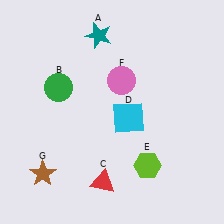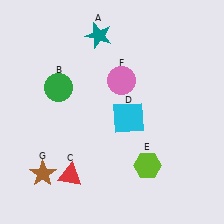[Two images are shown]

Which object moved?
The red triangle (C) moved left.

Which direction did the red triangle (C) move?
The red triangle (C) moved left.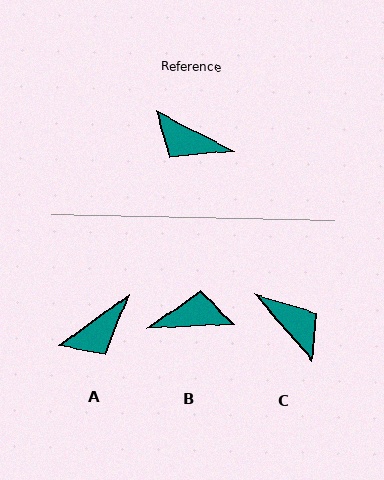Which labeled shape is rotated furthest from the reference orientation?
C, about 157 degrees away.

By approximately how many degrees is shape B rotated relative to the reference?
Approximately 150 degrees clockwise.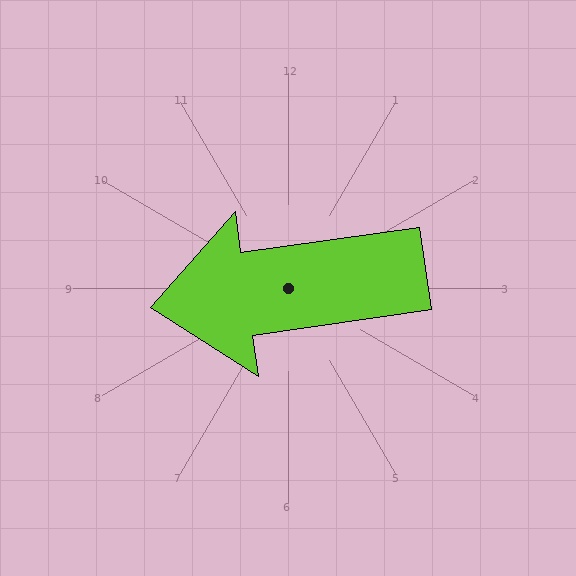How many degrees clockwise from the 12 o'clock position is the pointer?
Approximately 262 degrees.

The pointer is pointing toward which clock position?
Roughly 9 o'clock.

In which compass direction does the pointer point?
West.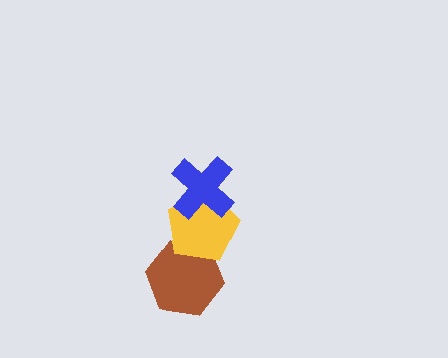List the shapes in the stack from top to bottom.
From top to bottom: the blue cross, the yellow pentagon, the brown hexagon.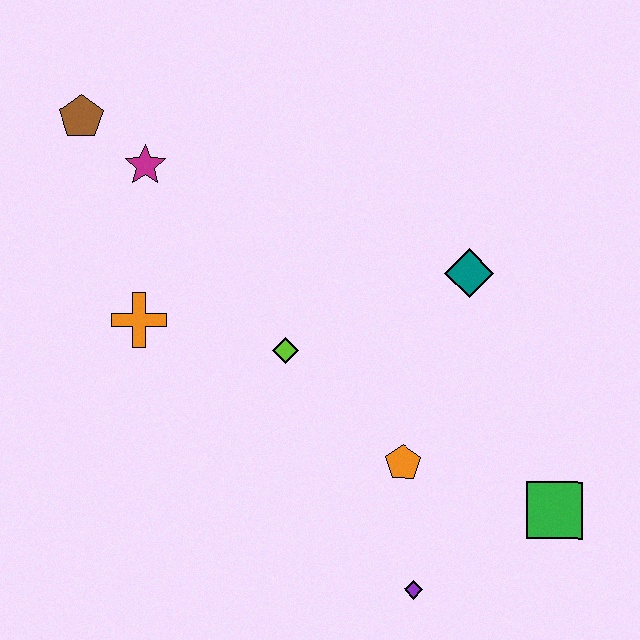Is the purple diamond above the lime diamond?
No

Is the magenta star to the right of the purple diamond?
No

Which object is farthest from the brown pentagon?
The green square is farthest from the brown pentagon.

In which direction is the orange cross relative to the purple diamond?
The orange cross is to the left of the purple diamond.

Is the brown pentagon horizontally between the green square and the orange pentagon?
No